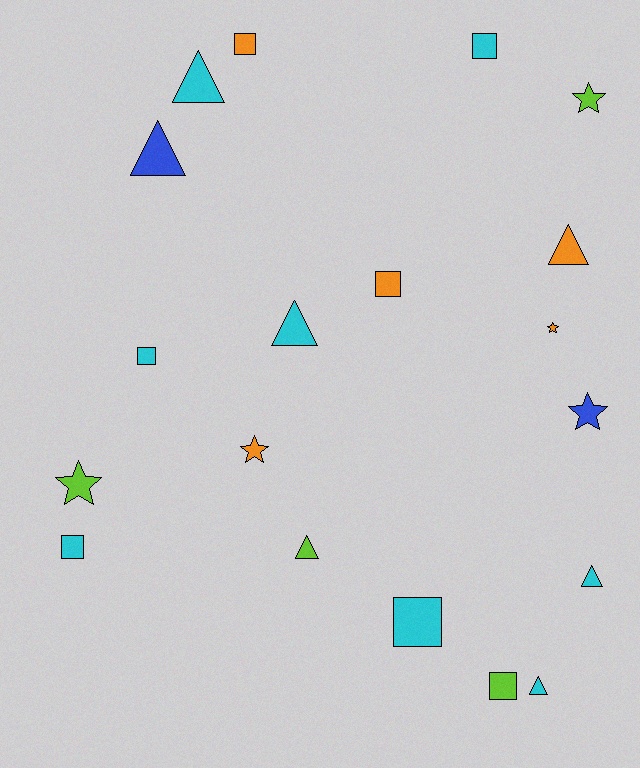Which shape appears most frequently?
Triangle, with 7 objects.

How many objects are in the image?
There are 19 objects.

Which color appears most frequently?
Cyan, with 8 objects.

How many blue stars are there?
There is 1 blue star.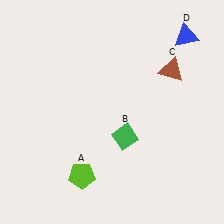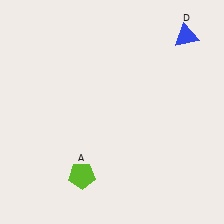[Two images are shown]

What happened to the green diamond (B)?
The green diamond (B) was removed in Image 2. It was in the bottom-right area of Image 1.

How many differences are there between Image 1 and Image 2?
There are 2 differences between the two images.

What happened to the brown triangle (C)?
The brown triangle (C) was removed in Image 2. It was in the top-right area of Image 1.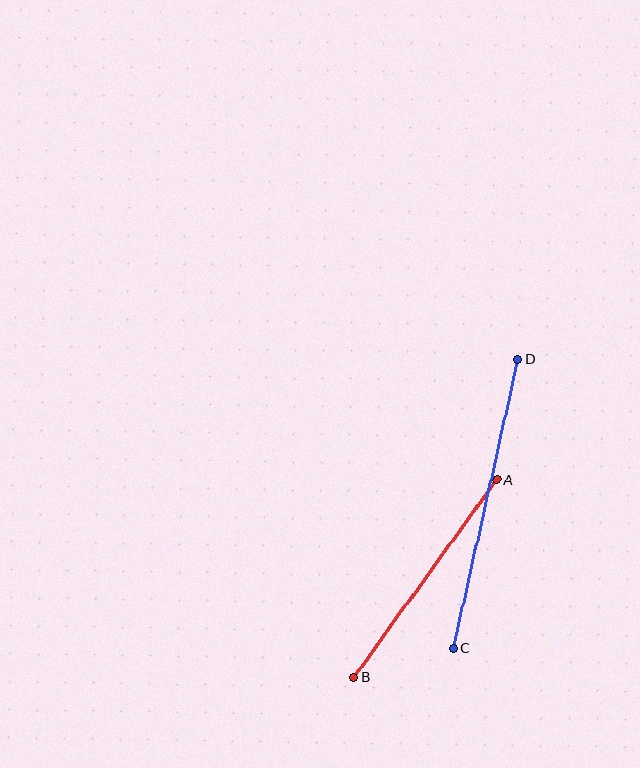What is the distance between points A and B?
The distance is approximately 243 pixels.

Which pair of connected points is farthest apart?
Points C and D are farthest apart.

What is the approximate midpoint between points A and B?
The midpoint is at approximately (425, 578) pixels.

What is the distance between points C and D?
The distance is approximately 296 pixels.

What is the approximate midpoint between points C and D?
The midpoint is at approximately (485, 504) pixels.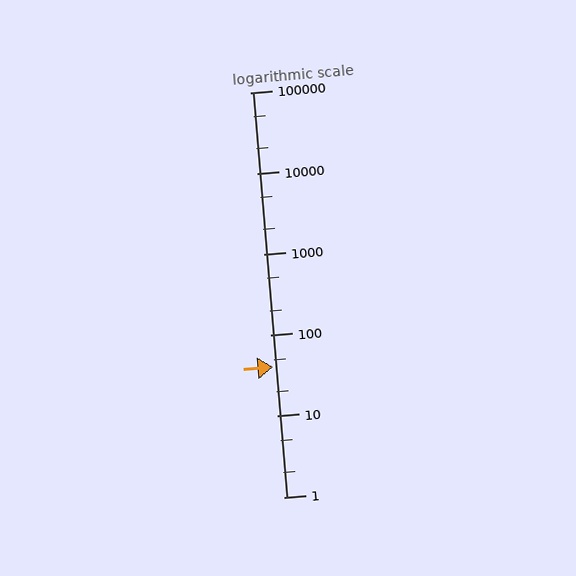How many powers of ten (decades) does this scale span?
The scale spans 5 decades, from 1 to 100000.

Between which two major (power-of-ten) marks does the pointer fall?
The pointer is between 10 and 100.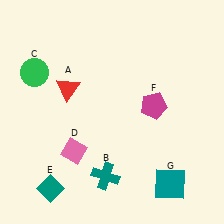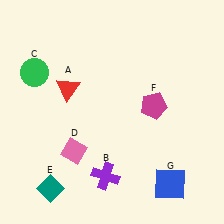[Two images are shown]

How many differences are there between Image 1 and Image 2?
There are 2 differences between the two images.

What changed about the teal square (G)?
In Image 1, G is teal. In Image 2, it changed to blue.